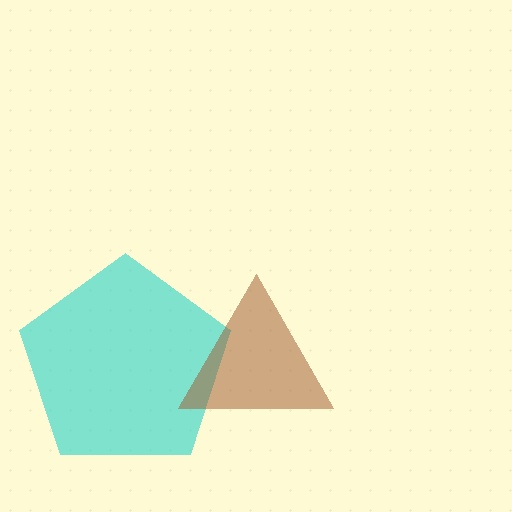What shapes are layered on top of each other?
The layered shapes are: a cyan pentagon, a brown triangle.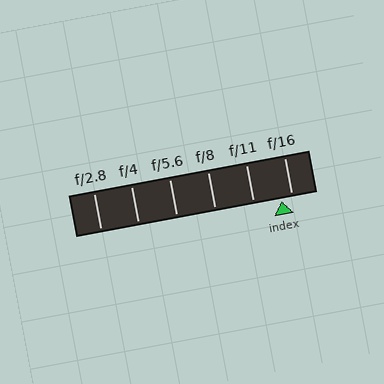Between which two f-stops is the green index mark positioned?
The index mark is between f/11 and f/16.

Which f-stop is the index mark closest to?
The index mark is closest to f/16.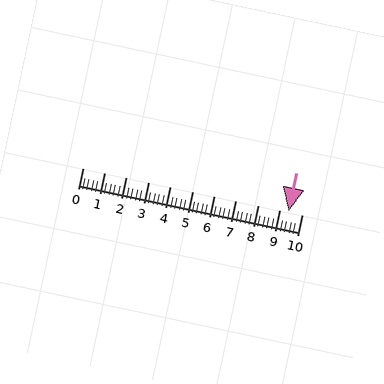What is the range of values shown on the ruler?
The ruler shows values from 0 to 10.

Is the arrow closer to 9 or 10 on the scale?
The arrow is closer to 9.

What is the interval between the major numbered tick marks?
The major tick marks are spaced 1 units apart.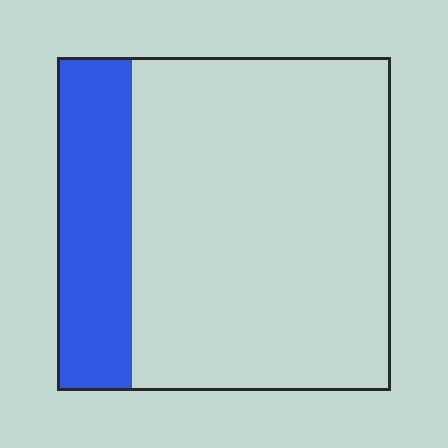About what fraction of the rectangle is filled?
About one fifth (1/5).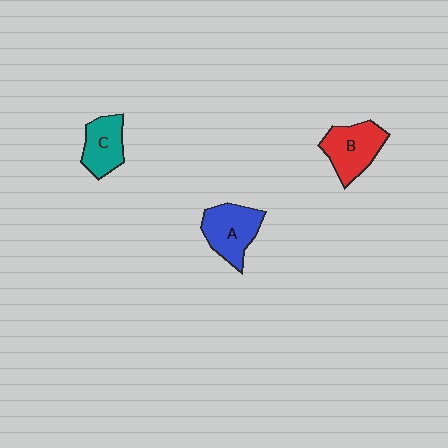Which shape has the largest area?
Shape B (red).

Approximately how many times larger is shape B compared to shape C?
Approximately 1.3 times.